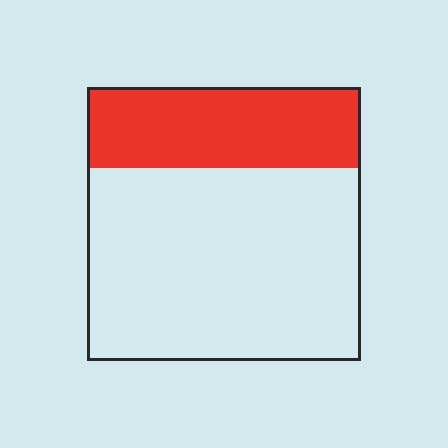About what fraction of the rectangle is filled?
About one third (1/3).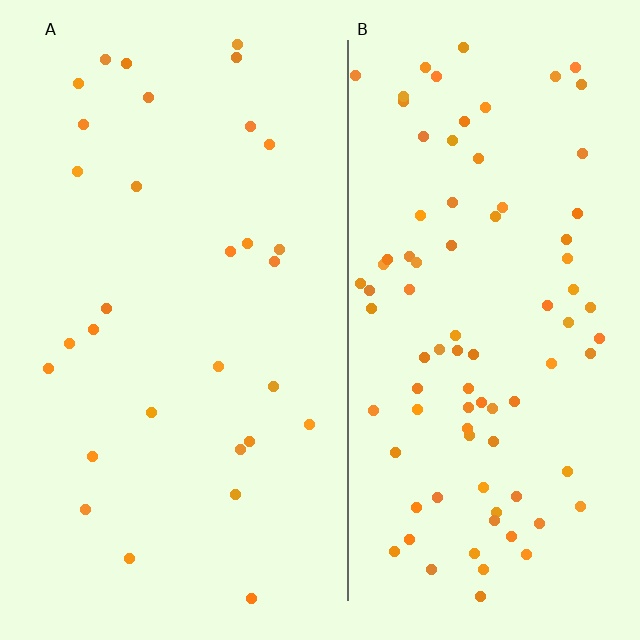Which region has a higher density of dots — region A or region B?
B (the right).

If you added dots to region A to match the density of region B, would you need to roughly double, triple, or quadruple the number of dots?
Approximately triple.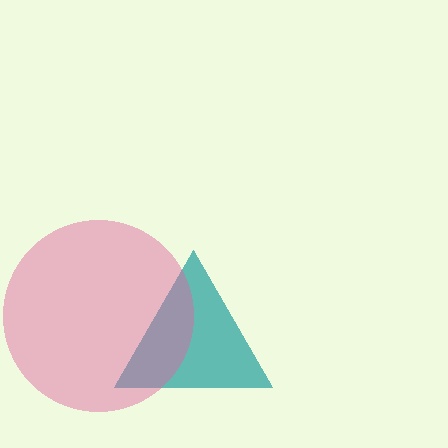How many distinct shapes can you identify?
There are 2 distinct shapes: a teal triangle, a pink circle.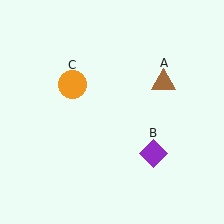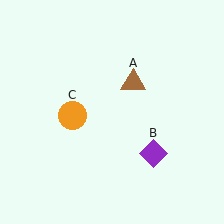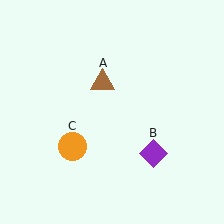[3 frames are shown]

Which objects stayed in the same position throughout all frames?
Purple diamond (object B) remained stationary.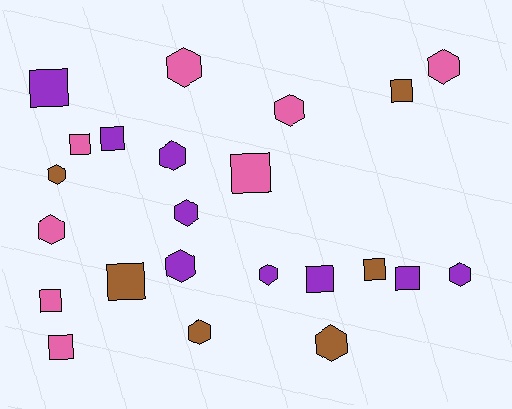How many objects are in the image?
There are 23 objects.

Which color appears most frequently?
Purple, with 9 objects.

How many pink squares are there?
There are 4 pink squares.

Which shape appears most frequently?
Hexagon, with 12 objects.